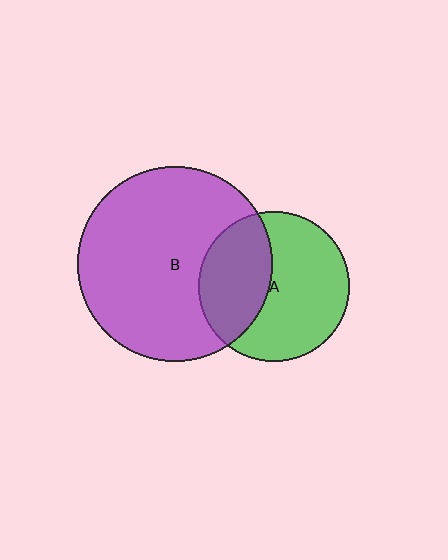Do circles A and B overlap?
Yes.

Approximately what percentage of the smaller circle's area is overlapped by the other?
Approximately 40%.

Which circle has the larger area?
Circle B (purple).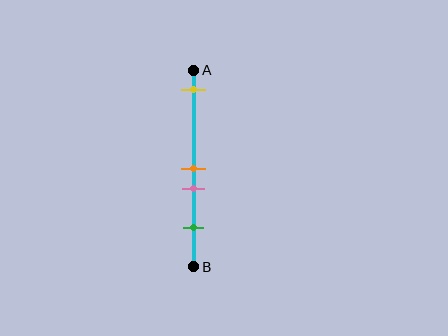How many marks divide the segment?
There are 4 marks dividing the segment.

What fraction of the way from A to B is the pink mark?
The pink mark is approximately 60% (0.6) of the way from A to B.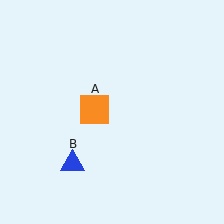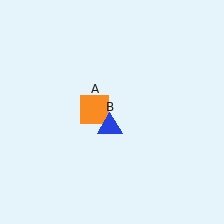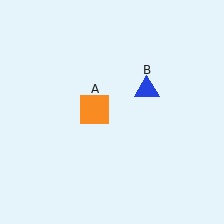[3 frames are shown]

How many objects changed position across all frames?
1 object changed position: blue triangle (object B).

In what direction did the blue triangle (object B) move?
The blue triangle (object B) moved up and to the right.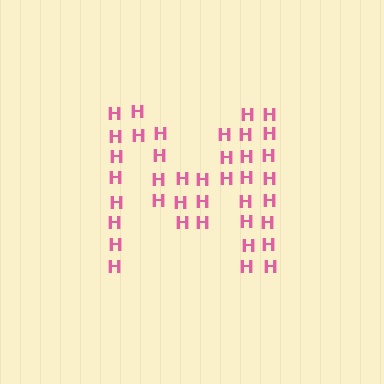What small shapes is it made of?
It is made of small letter H's.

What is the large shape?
The large shape is the letter M.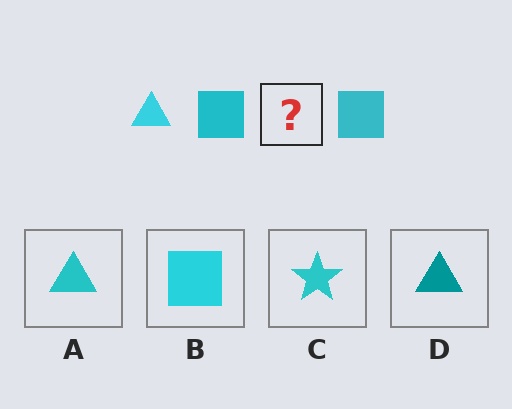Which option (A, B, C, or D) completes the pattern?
A.